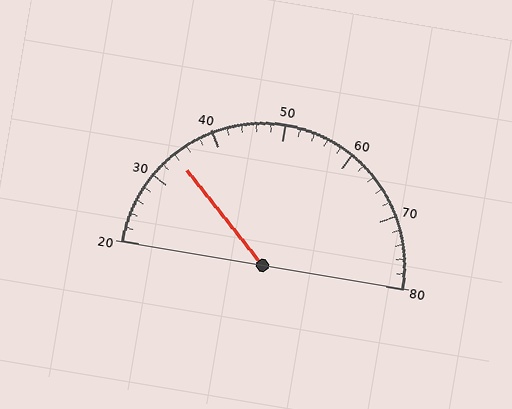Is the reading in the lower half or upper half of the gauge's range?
The reading is in the lower half of the range (20 to 80).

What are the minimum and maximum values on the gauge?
The gauge ranges from 20 to 80.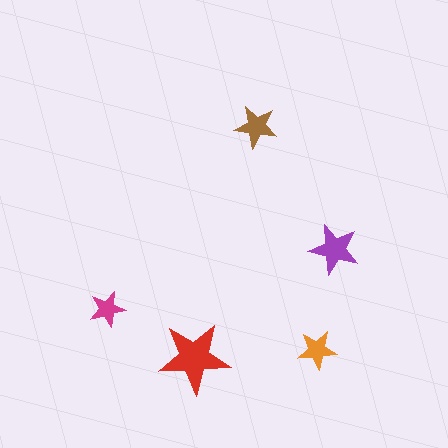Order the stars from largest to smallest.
the red one, the purple one, the brown one, the orange one, the magenta one.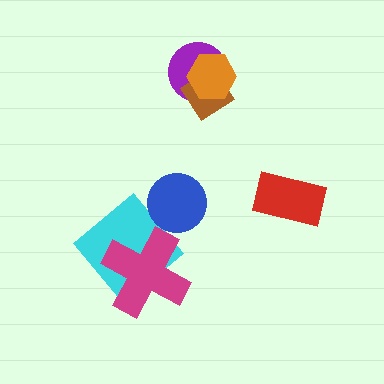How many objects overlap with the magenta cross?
1 object overlaps with the magenta cross.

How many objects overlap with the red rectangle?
0 objects overlap with the red rectangle.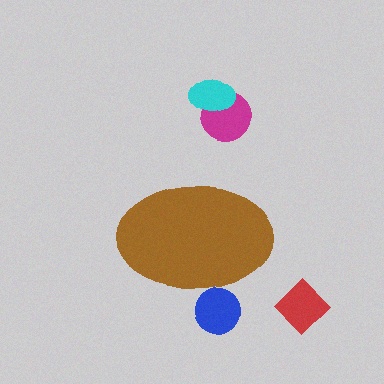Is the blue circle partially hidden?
Yes, the blue circle is partially hidden behind the brown ellipse.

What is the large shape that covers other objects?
A brown ellipse.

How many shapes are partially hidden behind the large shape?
1 shape is partially hidden.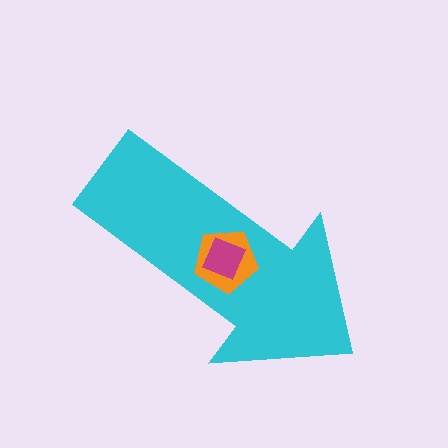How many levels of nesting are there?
3.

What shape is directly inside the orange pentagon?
The magenta square.